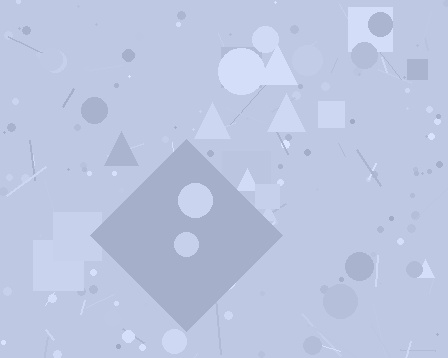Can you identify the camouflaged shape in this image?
The camouflaged shape is a diamond.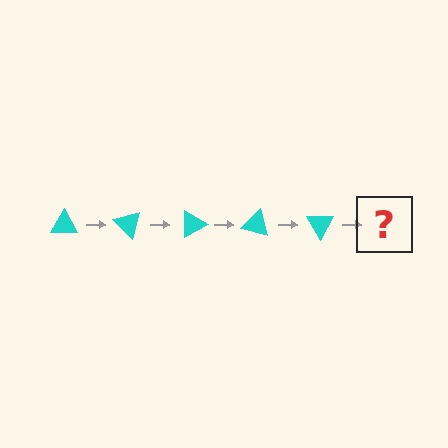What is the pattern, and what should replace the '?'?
The pattern is that the triangle rotates 45 degrees each step. The '?' should be a cyan triangle rotated 225 degrees.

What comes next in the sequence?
The next element should be a cyan triangle rotated 225 degrees.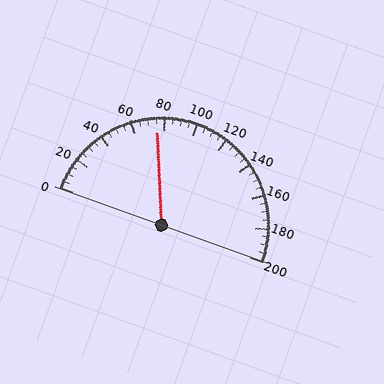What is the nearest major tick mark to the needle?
The nearest major tick mark is 80.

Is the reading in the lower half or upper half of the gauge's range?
The reading is in the lower half of the range (0 to 200).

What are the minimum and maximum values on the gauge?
The gauge ranges from 0 to 200.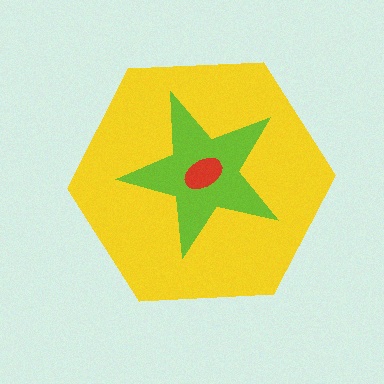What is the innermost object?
The red ellipse.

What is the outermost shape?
The yellow hexagon.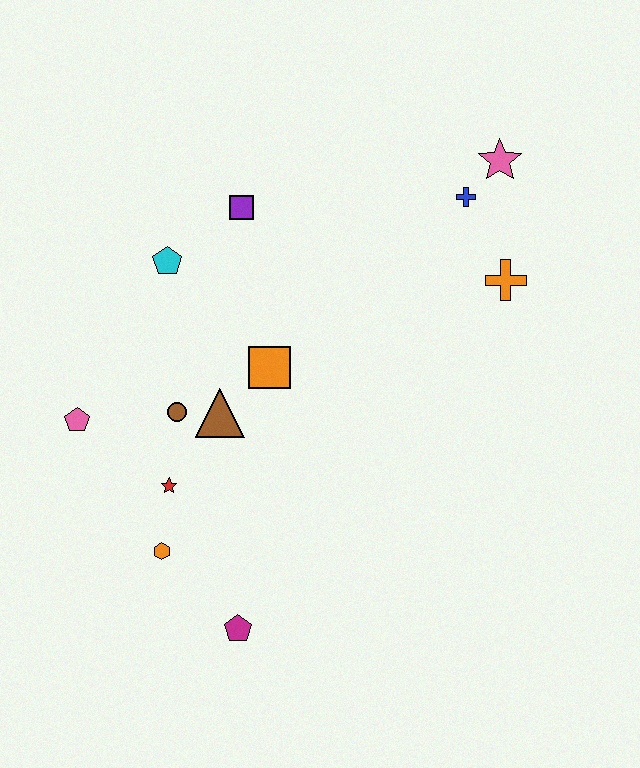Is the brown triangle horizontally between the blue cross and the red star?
Yes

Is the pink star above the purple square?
Yes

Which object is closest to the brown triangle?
The brown circle is closest to the brown triangle.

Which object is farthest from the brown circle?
The pink star is farthest from the brown circle.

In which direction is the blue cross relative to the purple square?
The blue cross is to the right of the purple square.